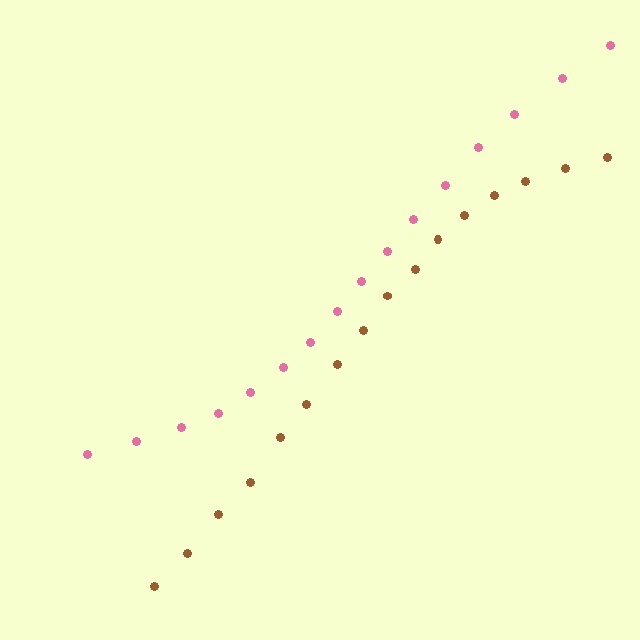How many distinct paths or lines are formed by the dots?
There are 2 distinct paths.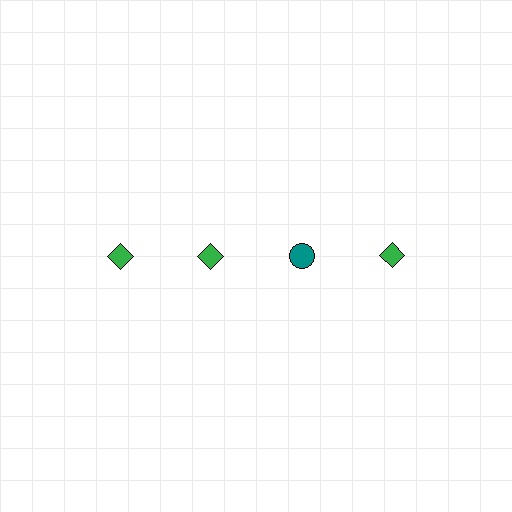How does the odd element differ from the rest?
It differs in both color (teal instead of green) and shape (circle instead of diamond).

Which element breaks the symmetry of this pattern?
The teal circle in the top row, center column breaks the symmetry. All other shapes are green diamonds.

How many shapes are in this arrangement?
There are 4 shapes arranged in a grid pattern.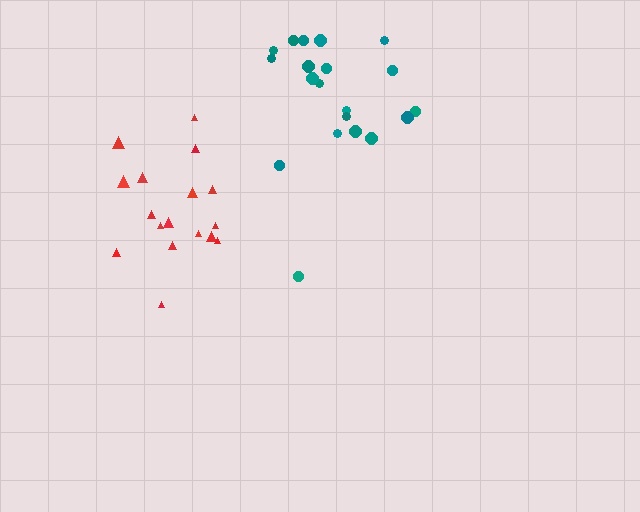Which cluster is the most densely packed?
Red.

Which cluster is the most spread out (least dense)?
Teal.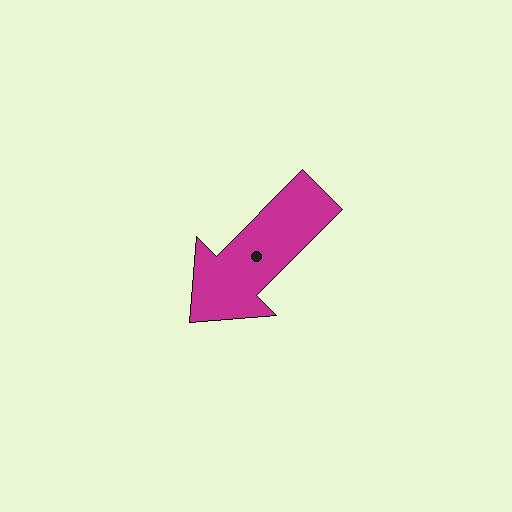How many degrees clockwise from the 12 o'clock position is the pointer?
Approximately 225 degrees.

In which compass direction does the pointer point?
Southwest.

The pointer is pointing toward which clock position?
Roughly 7 o'clock.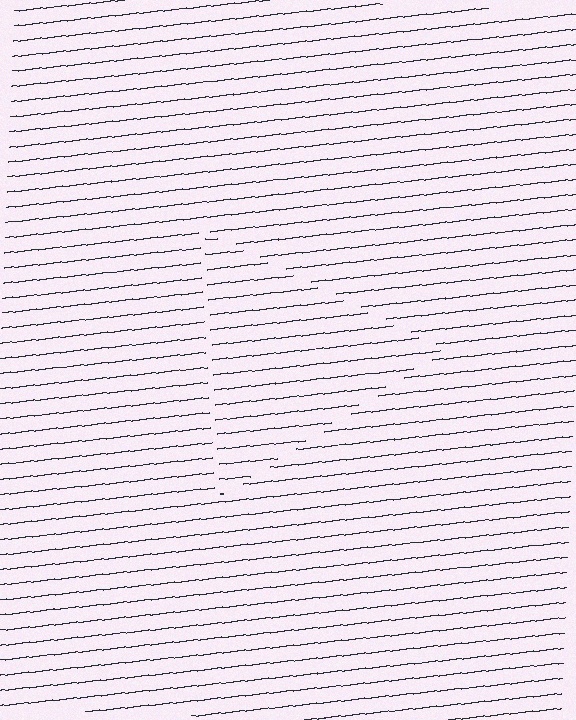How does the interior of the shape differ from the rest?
The interior of the shape contains the same grating, shifted by half a period — the contour is defined by the phase discontinuity where line-ends from the inner and outer gratings abut.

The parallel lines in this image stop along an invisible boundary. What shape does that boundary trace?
An illusory triangle. The interior of the shape contains the same grating, shifted by half a period — the contour is defined by the phase discontinuity where line-ends from the inner and outer gratings abut.